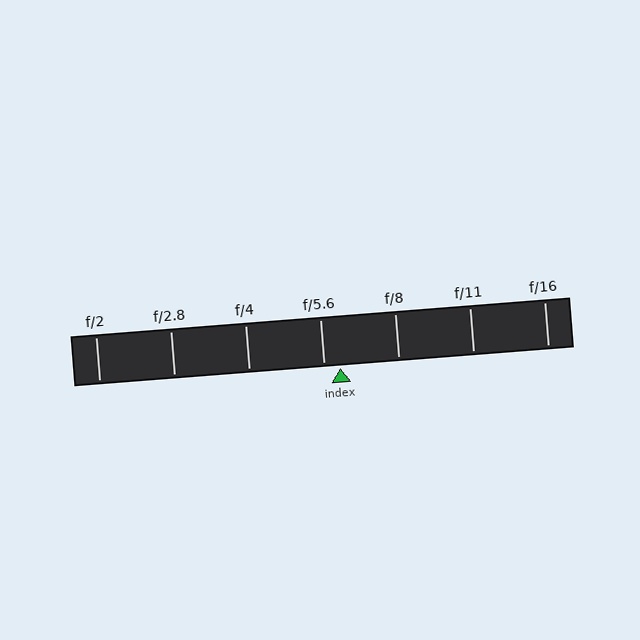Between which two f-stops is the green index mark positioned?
The index mark is between f/5.6 and f/8.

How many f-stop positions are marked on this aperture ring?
There are 7 f-stop positions marked.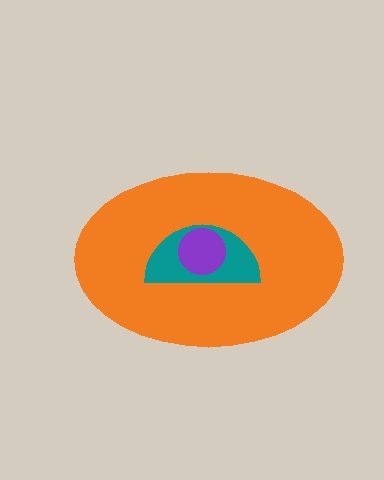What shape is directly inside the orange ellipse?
The teal semicircle.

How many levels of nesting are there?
3.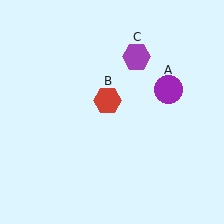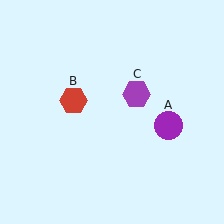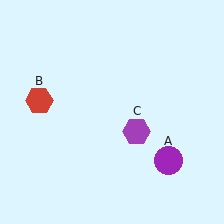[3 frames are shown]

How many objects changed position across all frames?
3 objects changed position: purple circle (object A), red hexagon (object B), purple hexagon (object C).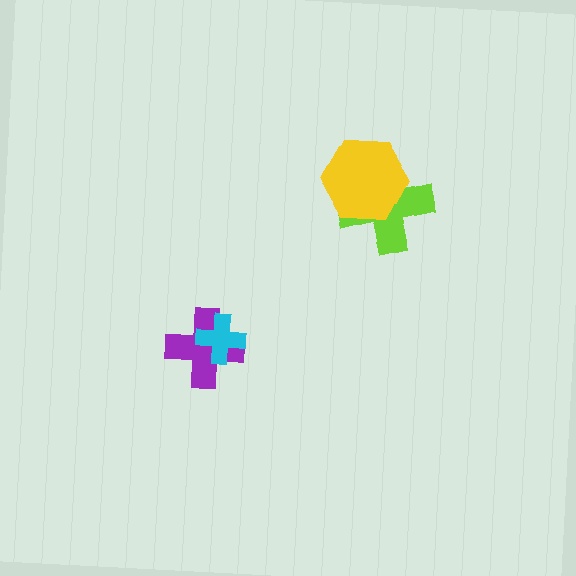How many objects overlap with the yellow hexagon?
1 object overlaps with the yellow hexagon.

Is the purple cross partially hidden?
Yes, it is partially covered by another shape.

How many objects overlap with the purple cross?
1 object overlaps with the purple cross.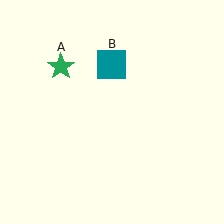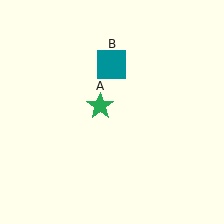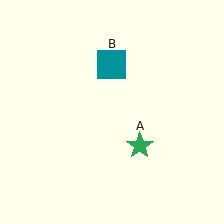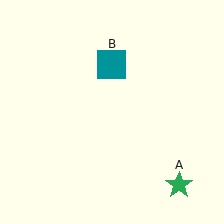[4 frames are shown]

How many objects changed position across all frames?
1 object changed position: green star (object A).